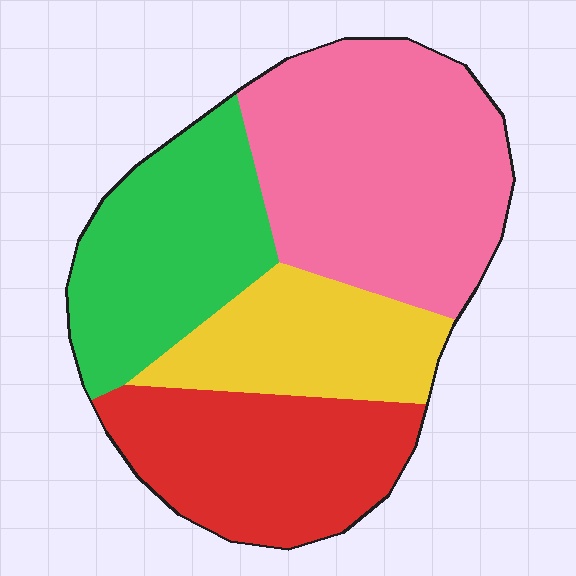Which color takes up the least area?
Yellow, at roughly 20%.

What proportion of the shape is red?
Red takes up about one quarter (1/4) of the shape.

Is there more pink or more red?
Pink.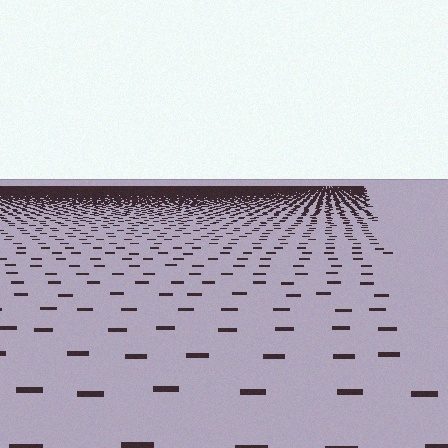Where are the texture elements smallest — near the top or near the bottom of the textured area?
Near the top.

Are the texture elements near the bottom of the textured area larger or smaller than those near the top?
Larger. Near the bottom, elements are closer to the viewer and appear at a bigger on-screen size.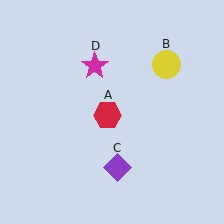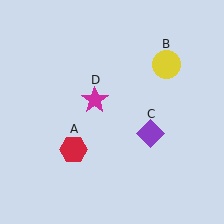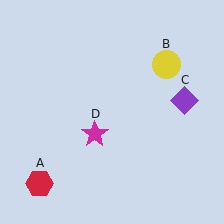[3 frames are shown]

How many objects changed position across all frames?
3 objects changed position: red hexagon (object A), purple diamond (object C), magenta star (object D).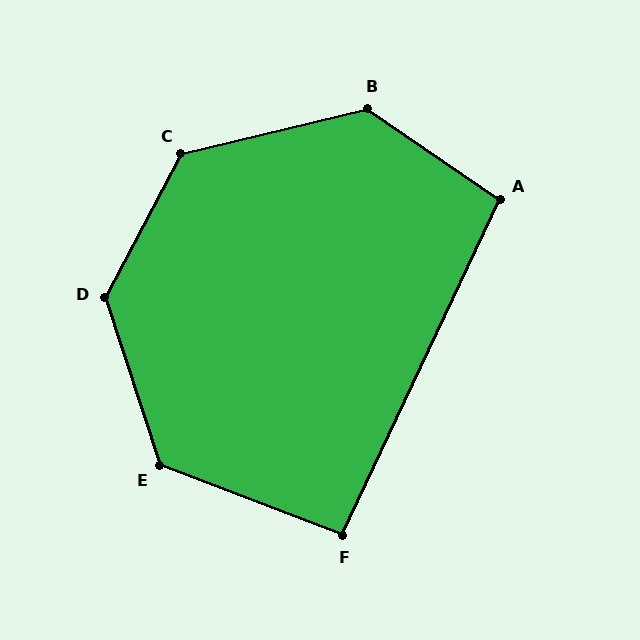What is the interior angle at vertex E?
Approximately 129 degrees (obtuse).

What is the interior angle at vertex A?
Approximately 99 degrees (obtuse).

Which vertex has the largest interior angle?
D, at approximately 134 degrees.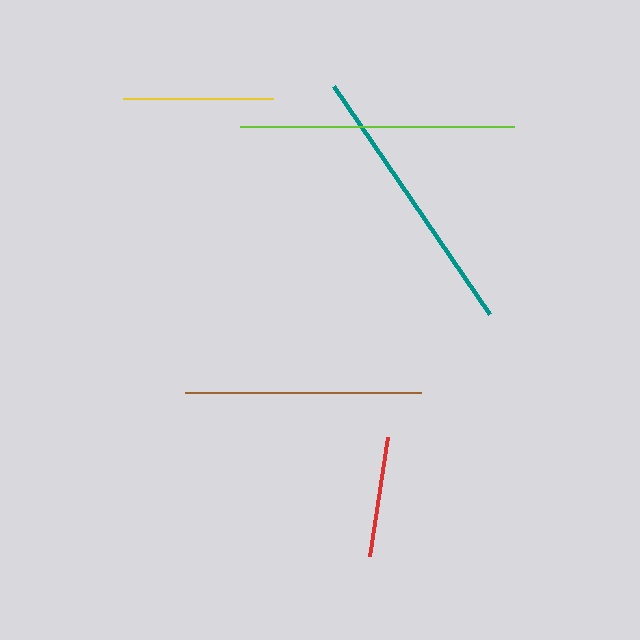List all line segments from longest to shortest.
From longest to shortest: teal, lime, brown, yellow, red.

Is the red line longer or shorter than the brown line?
The brown line is longer than the red line.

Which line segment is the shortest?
The red line is the shortest at approximately 121 pixels.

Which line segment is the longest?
The teal line is the longest at approximately 277 pixels.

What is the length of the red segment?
The red segment is approximately 121 pixels long.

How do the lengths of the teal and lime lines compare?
The teal and lime lines are approximately the same length.